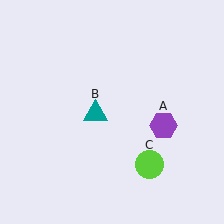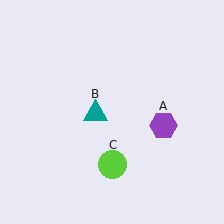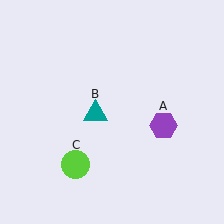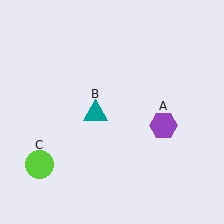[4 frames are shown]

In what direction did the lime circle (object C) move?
The lime circle (object C) moved left.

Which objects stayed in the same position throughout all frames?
Purple hexagon (object A) and teal triangle (object B) remained stationary.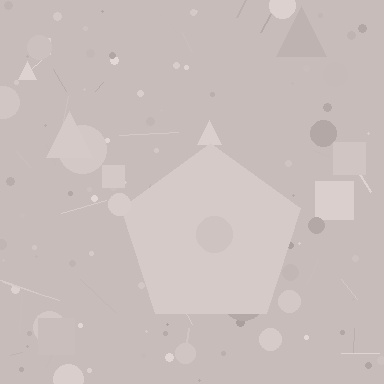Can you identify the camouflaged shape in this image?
The camouflaged shape is a pentagon.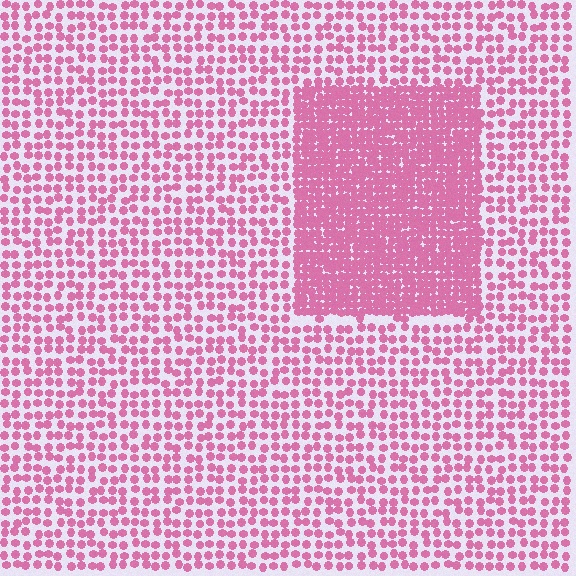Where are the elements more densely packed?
The elements are more densely packed inside the rectangle boundary.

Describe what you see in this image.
The image contains small pink elements arranged at two different densities. A rectangle-shaped region is visible where the elements are more densely packed than the surrounding area.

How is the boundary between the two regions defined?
The boundary is defined by a change in element density (approximately 2.3x ratio). All elements are the same color, size, and shape.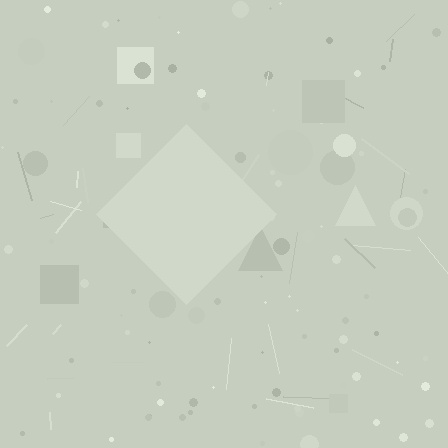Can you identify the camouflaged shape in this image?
The camouflaged shape is a diamond.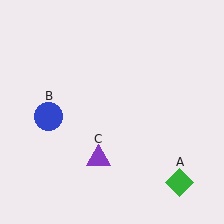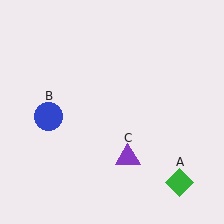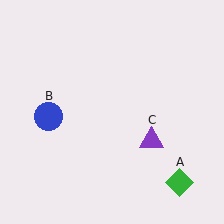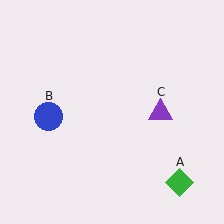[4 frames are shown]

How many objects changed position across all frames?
1 object changed position: purple triangle (object C).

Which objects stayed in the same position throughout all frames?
Green diamond (object A) and blue circle (object B) remained stationary.